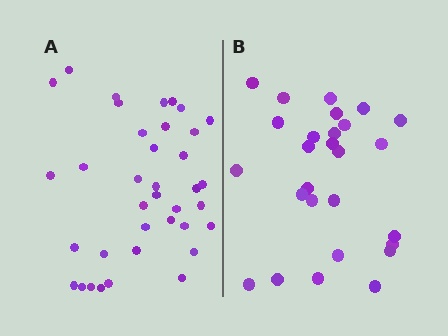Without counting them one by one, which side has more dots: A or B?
Region A (the left region) has more dots.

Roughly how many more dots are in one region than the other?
Region A has roughly 10 or so more dots than region B.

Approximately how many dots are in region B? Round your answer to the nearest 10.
About 30 dots. (The exact count is 27, which rounds to 30.)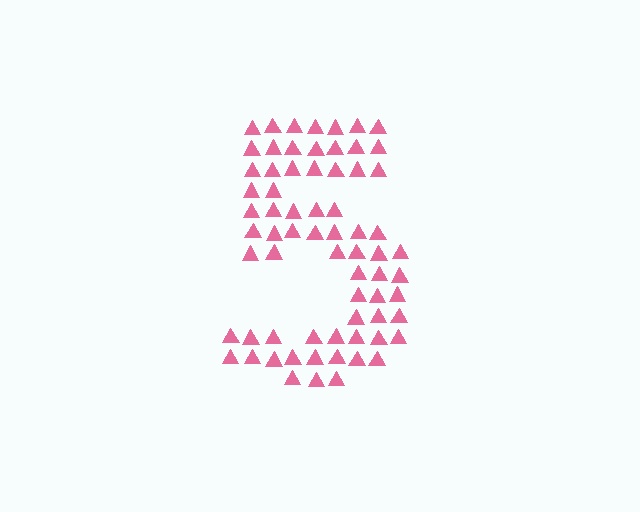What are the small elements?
The small elements are triangles.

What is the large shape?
The large shape is the digit 5.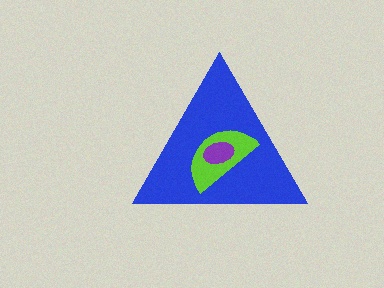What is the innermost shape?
The purple ellipse.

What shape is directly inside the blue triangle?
The lime semicircle.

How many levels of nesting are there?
3.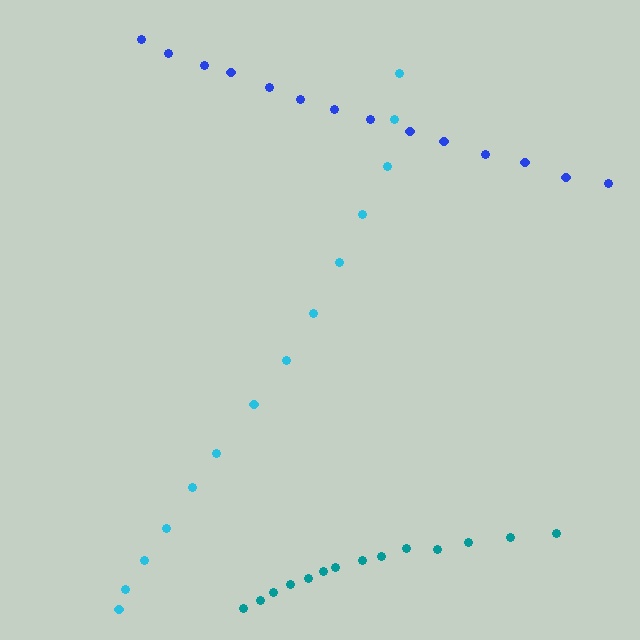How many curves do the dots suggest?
There are 3 distinct paths.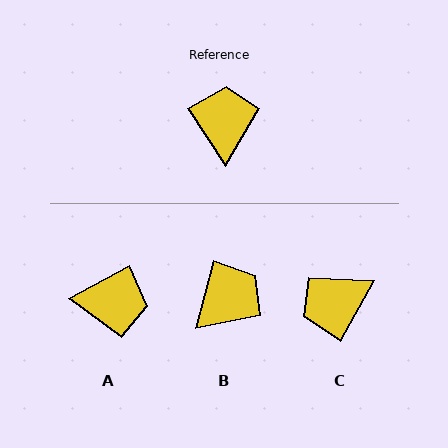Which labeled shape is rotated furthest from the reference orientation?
C, about 117 degrees away.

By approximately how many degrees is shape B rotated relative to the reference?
Approximately 48 degrees clockwise.